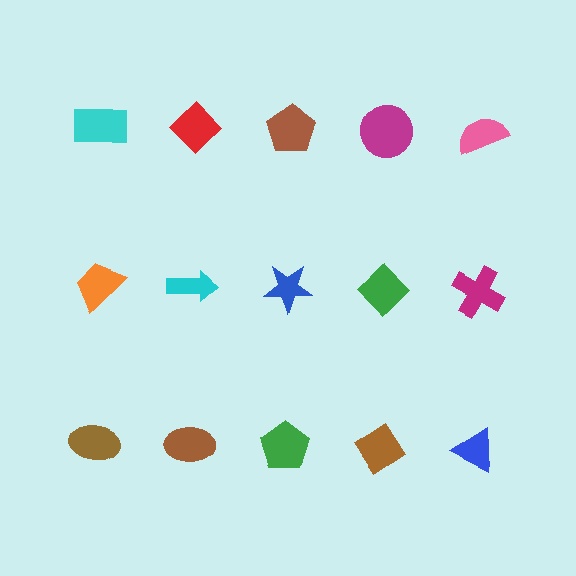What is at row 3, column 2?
A brown ellipse.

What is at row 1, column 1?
A cyan rectangle.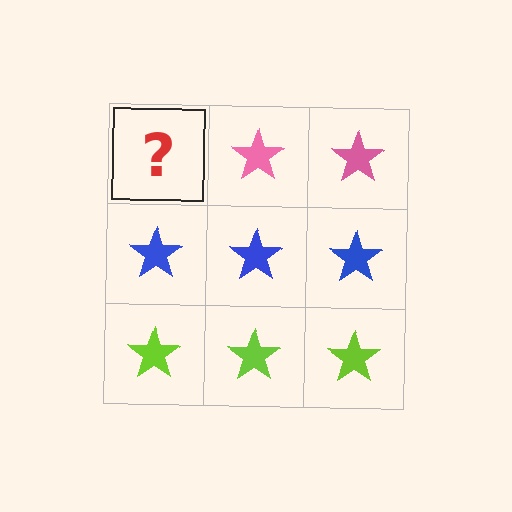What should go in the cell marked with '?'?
The missing cell should contain a pink star.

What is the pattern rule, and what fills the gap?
The rule is that each row has a consistent color. The gap should be filled with a pink star.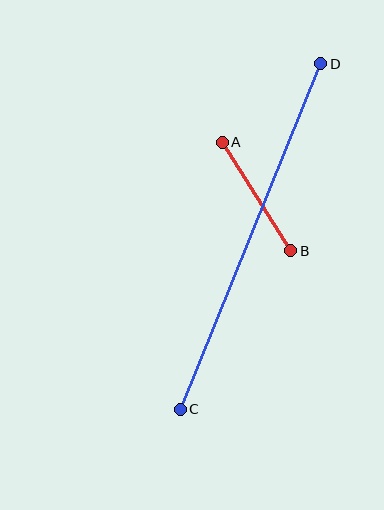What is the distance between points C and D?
The distance is approximately 373 pixels.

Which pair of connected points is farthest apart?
Points C and D are farthest apart.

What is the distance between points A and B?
The distance is approximately 128 pixels.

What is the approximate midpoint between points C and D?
The midpoint is at approximately (251, 237) pixels.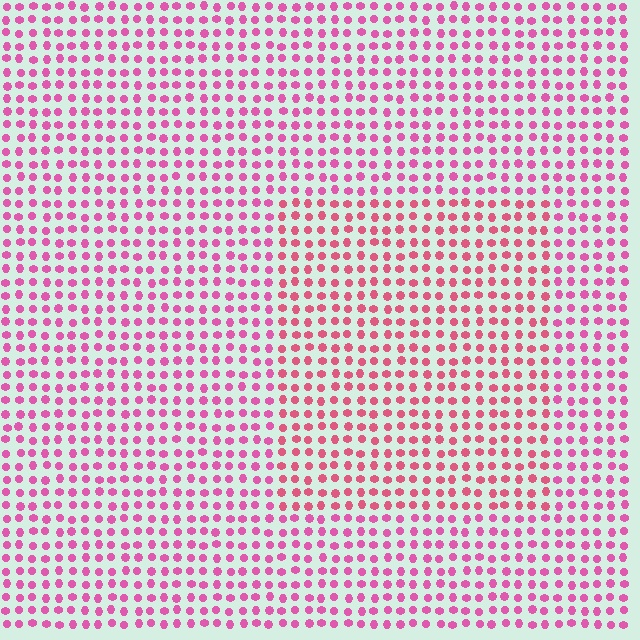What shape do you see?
I see a rectangle.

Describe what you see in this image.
The image is filled with small pink elements in a uniform arrangement. A rectangle-shaped region is visible where the elements are tinted to a slightly different hue, forming a subtle color boundary.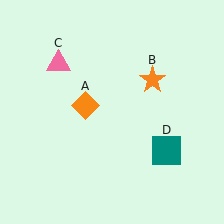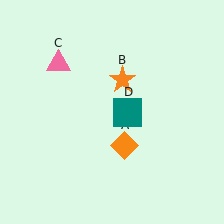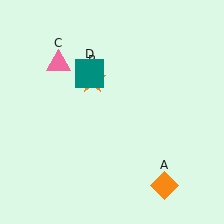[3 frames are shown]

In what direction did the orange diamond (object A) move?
The orange diamond (object A) moved down and to the right.